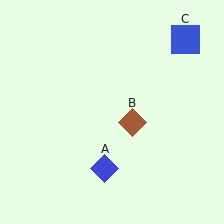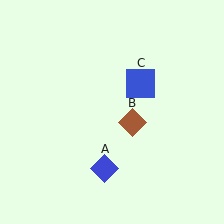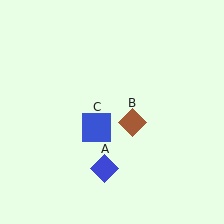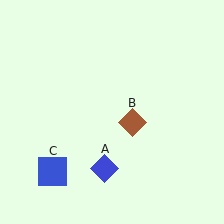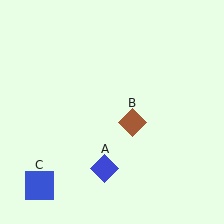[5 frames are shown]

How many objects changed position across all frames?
1 object changed position: blue square (object C).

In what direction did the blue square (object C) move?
The blue square (object C) moved down and to the left.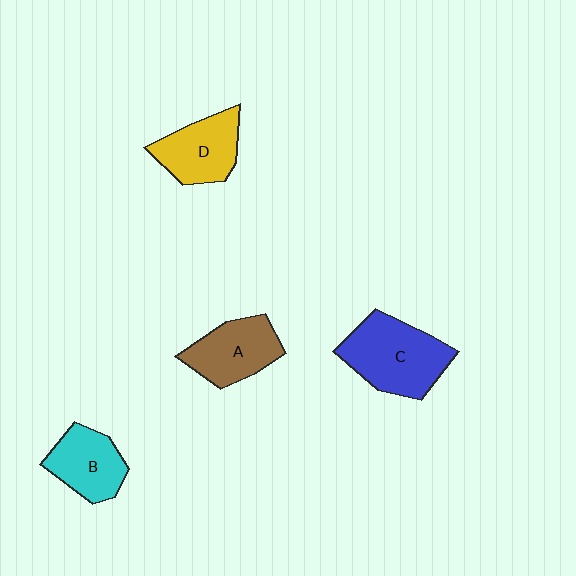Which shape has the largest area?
Shape C (blue).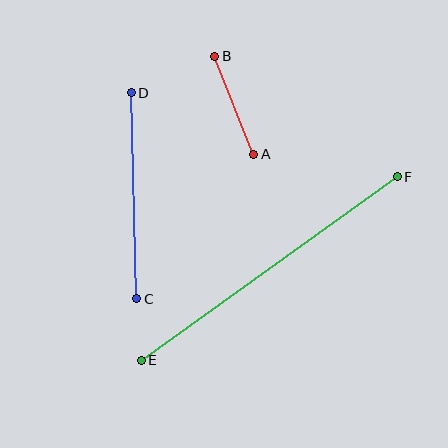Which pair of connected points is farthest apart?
Points E and F are farthest apart.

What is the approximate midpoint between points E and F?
The midpoint is at approximately (269, 269) pixels.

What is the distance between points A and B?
The distance is approximately 105 pixels.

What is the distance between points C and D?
The distance is approximately 206 pixels.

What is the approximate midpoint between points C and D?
The midpoint is at approximately (134, 196) pixels.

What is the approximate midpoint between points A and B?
The midpoint is at approximately (234, 105) pixels.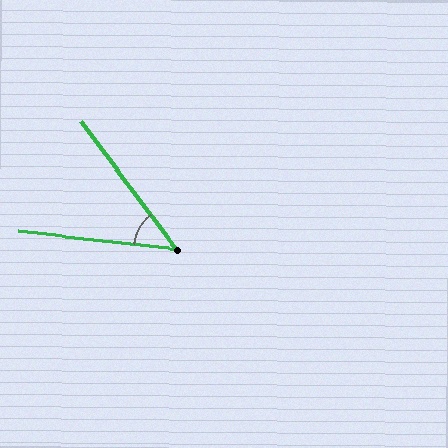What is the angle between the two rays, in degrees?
Approximately 47 degrees.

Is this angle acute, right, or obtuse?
It is acute.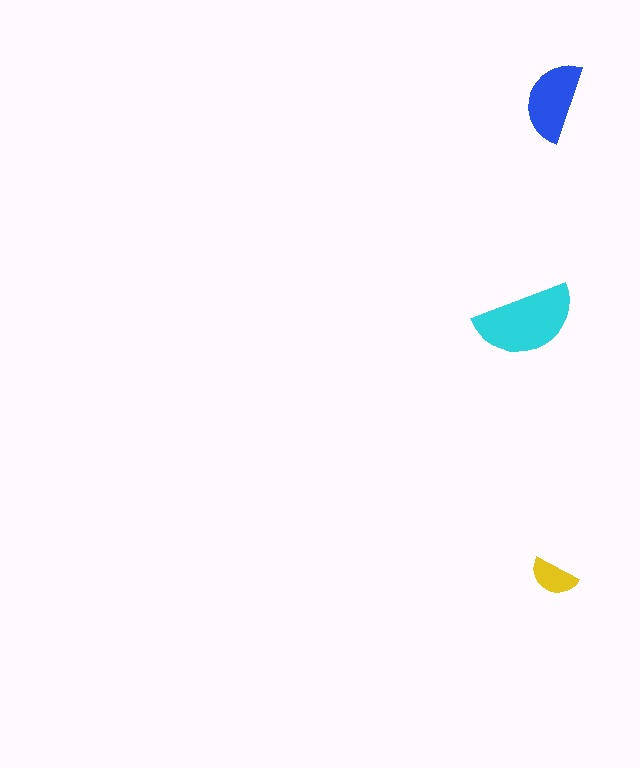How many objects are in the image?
There are 3 objects in the image.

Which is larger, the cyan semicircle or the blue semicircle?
The cyan one.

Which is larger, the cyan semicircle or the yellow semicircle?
The cyan one.